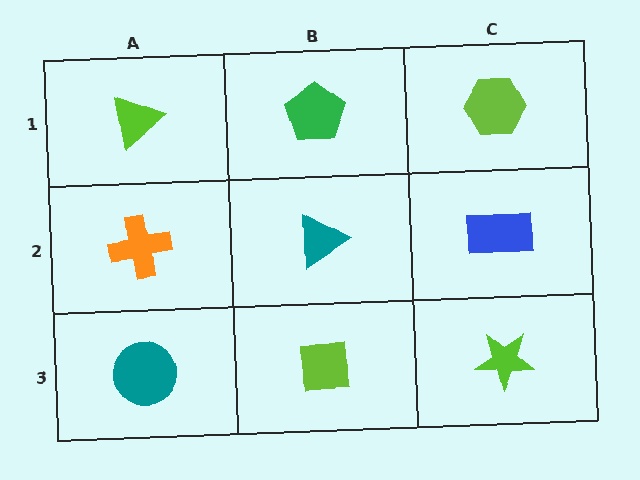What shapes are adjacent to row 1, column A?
An orange cross (row 2, column A), a green pentagon (row 1, column B).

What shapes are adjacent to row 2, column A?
A lime triangle (row 1, column A), a teal circle (row 3, column A), a teal triangle (row 2, column B).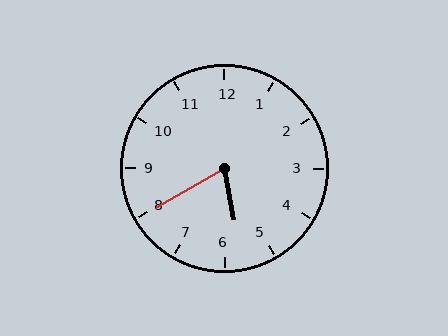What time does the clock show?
5:40.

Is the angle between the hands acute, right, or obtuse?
It is acute.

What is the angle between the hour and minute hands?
Approximately 70 degrees.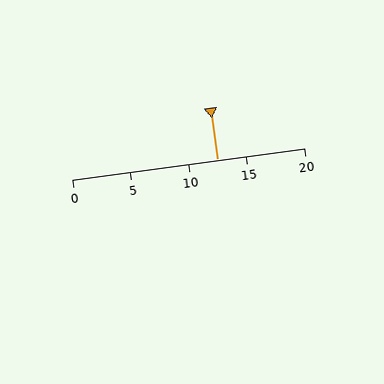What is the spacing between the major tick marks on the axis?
The major ticks are spaced 5 apart.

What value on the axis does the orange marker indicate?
The marker indicates approximately 12.5.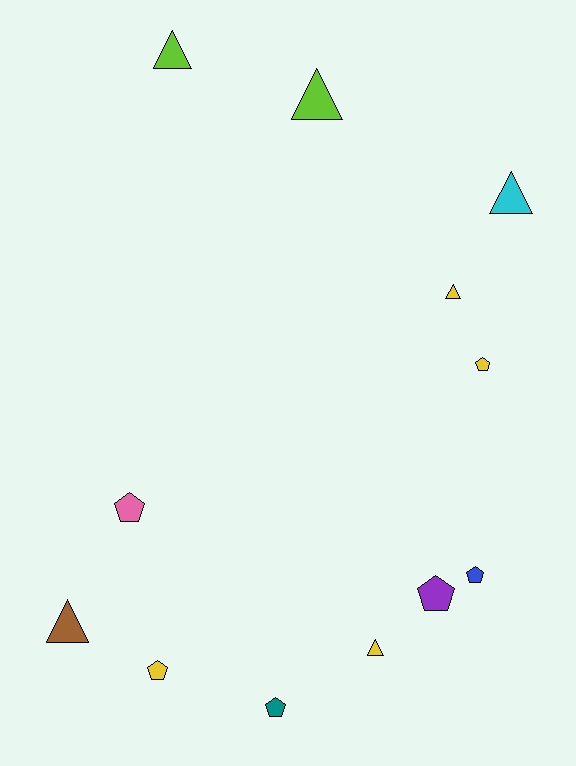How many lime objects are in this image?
There are 2 lime objects.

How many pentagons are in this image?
There are 6 pentagons.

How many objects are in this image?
There are 12 objects.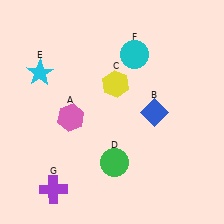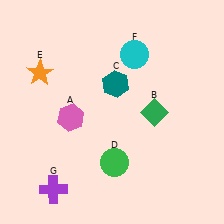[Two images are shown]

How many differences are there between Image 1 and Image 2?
There are 3 differences between the two images.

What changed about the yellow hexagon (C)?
In Image 1, C is yellow. In Image 2, it changed to teal.